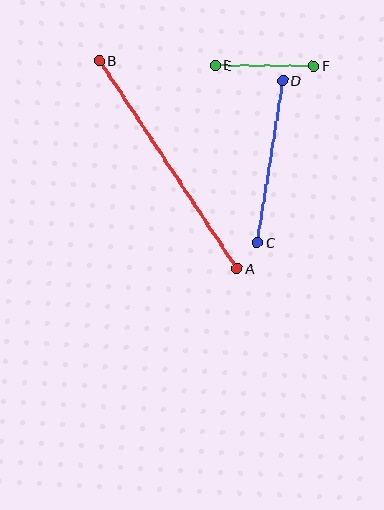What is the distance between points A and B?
The distance is approximately 249 pixels.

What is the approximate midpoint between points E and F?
The midpoint is at approximately (265, 66) pixels.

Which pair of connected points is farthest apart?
Points A and B are farthest apart.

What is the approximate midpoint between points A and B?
The midpoint is at approximately (168, 164) pixels.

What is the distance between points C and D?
The distance is approximately 164 pixels.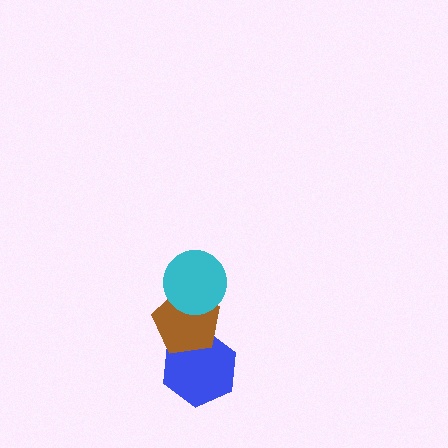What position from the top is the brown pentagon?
The brown pentagon is 2nd from the top.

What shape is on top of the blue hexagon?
The brown pentagon is on top of the blue hexagon.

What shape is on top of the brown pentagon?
The cyan circle is on top of the brown pentagon.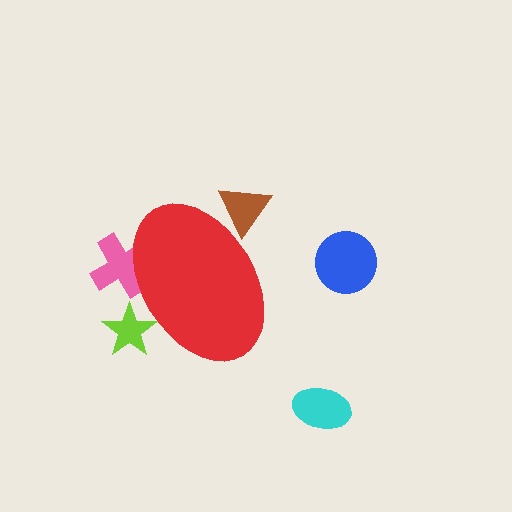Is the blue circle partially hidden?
No, the blue circle is fully visible.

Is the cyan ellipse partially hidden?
No, the cyan ellipse is fully visible.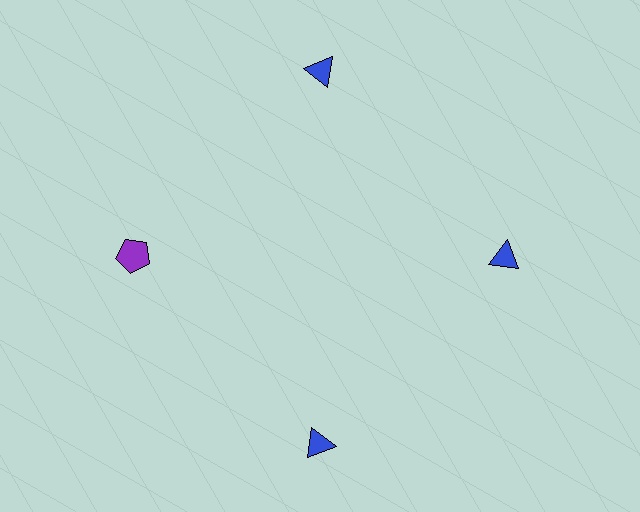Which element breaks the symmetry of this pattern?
The purple pentagon at roughly the 9 o'clock position breaks the symmetry. All other shapes are blue triangles.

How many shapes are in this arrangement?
There are 4 shapes arranged in a ring pattern.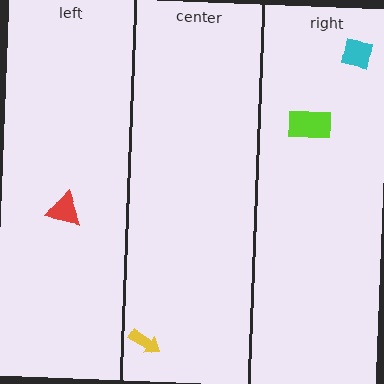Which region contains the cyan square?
The right region.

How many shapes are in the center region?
1.